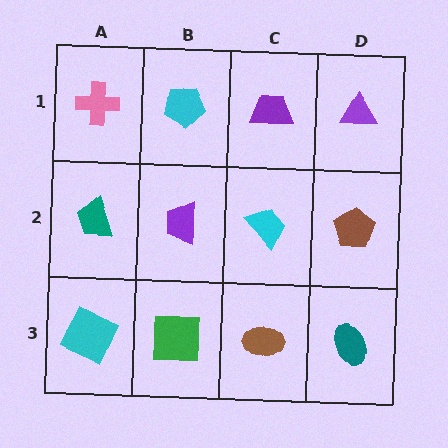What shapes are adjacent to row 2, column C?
A purple trapezoid (row 1, column C), a brown ellipse (row 3, column C), a purple trapezoid (row 2, column B), a brown pentagon (row 2, column D).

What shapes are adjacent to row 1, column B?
A purple trapezoid (row 2, column B), a pink cross (row 1, column A), a purple trapezoid (row 1, column C).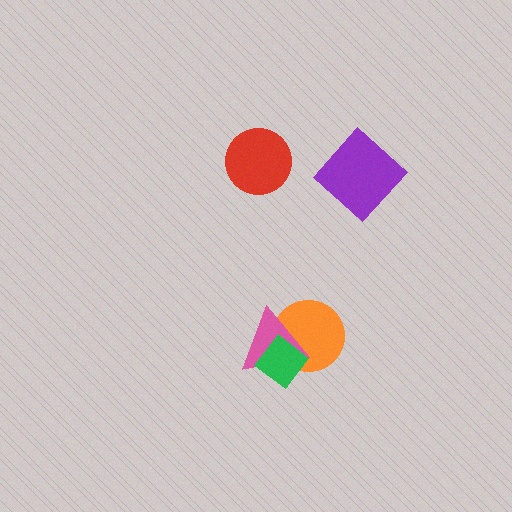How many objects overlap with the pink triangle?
2 objects overlap with the pink triangle.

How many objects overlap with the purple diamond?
0 objects overlap with the purple diamond.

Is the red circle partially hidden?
No, no other shape covers it.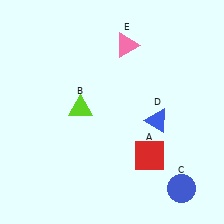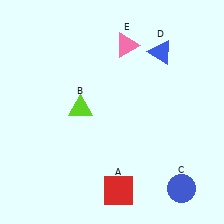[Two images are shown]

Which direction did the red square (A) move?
The red square (A) moved down.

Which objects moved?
The objects that moved are: the red square (A), the blue triangle (D).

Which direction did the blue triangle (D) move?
The blue triangle (D) moved up.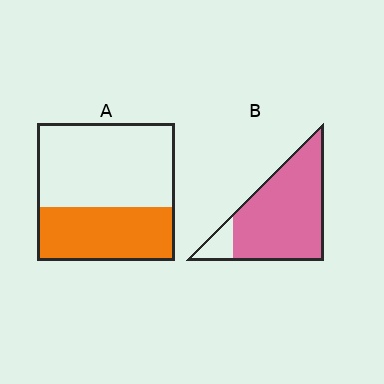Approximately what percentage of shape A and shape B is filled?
A is approximately 40% and B is approximately 90%.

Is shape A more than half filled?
No.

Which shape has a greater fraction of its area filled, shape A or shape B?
Shape B.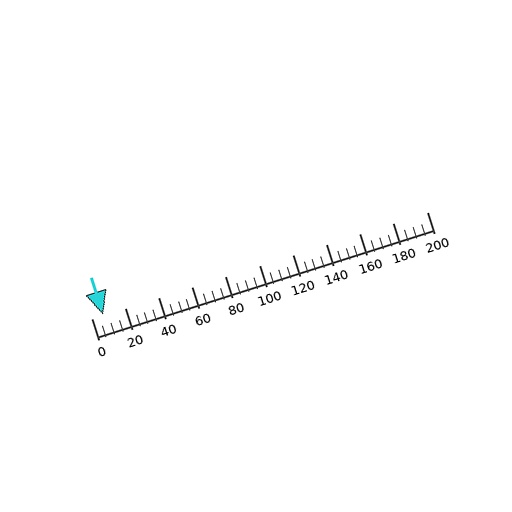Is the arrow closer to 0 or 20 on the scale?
The arrow is closer to 0.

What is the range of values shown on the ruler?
The ruler shows values from 0 to 200.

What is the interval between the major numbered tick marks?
The major tick marks are spaced 20 units apart.